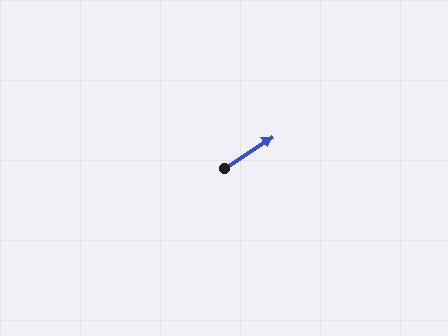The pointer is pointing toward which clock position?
Roughly 2 o'clock.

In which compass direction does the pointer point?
Northeast.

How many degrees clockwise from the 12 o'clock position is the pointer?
Approximately 57 degrees.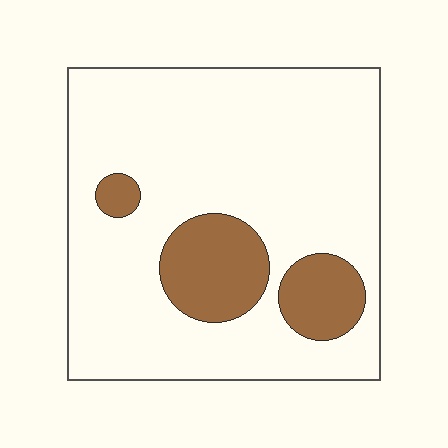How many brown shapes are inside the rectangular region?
3.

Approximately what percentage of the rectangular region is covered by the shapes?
Approximately 20%.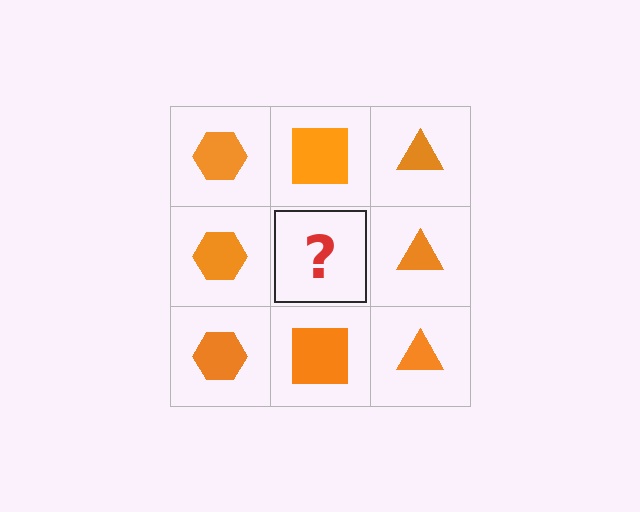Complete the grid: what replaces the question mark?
The question mark should be replaced with an orange square.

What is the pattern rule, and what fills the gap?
The rule is that each column has a consistent shape. The gap should be filled with an orange square.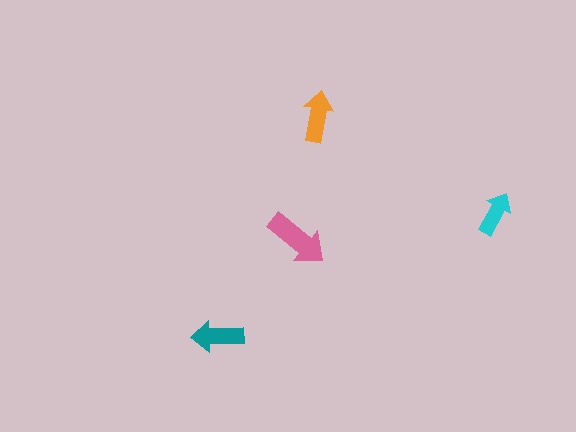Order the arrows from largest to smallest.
the pink one, the teal one, the orange one, the cyan one.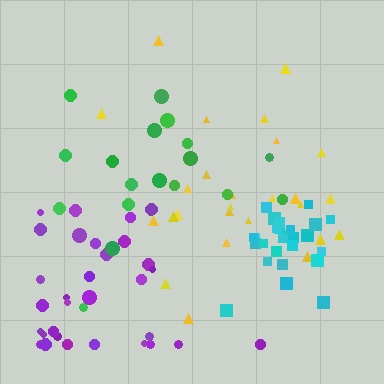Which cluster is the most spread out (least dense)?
Green.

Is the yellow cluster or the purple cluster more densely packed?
Purple.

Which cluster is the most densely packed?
Cyan.